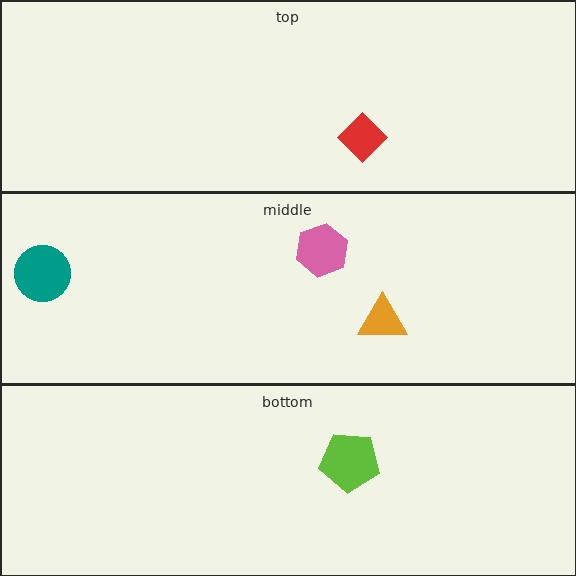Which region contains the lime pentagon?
The bottom region.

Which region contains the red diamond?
The top region.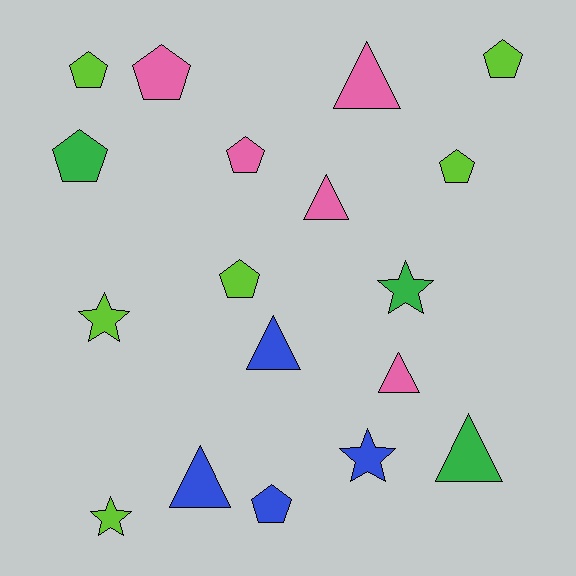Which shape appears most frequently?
Pentagon, with 8 objects.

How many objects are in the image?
There are 18 objects.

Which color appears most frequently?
Lime, with 6 objects.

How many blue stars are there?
There is 1 blue star.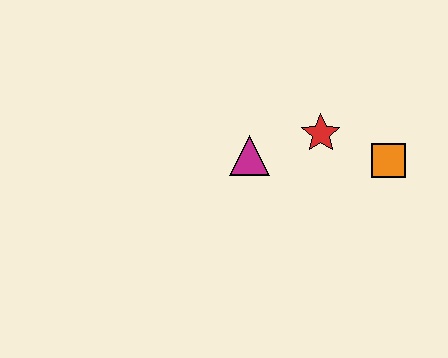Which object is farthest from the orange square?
The magenta triangle is farthest from the orange square.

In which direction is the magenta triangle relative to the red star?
The magenta triangle is to the left of the red star.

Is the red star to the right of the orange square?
No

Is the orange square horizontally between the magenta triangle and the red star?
No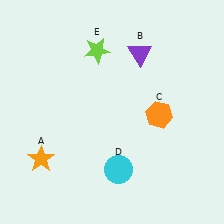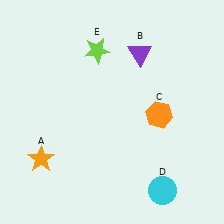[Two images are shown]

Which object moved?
The cyan circle (D) moved right.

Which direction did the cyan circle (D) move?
The cyan circle (D) moved right.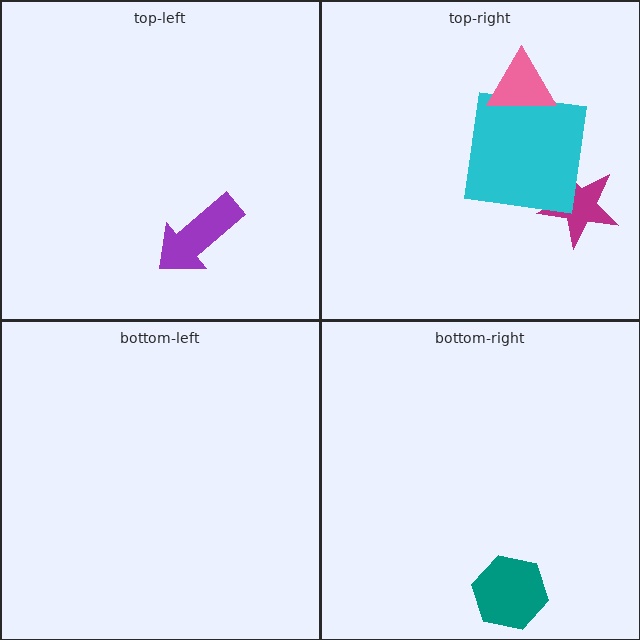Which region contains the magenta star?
The top-right region.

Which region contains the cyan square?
The top-right region.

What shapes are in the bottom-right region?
The teal hexagon.